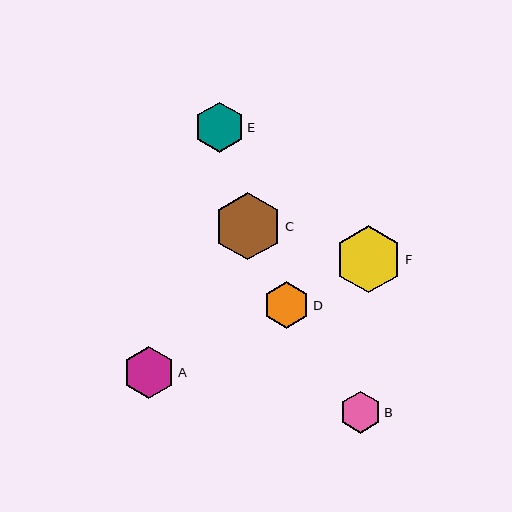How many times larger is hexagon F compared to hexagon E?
Hexagon F is approximately 1.3 times the size of hexagon E.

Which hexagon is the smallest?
Hexagon B is the smallest with a size of approximately 42 pixels.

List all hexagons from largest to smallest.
From largest to smallest: C, F, A, E, D, B.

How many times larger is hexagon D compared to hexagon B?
Hexagon D is approximately 1.1 times the size of hexagon B.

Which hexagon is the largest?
Hexagon C is the largest with a size of approximately 68 pixels.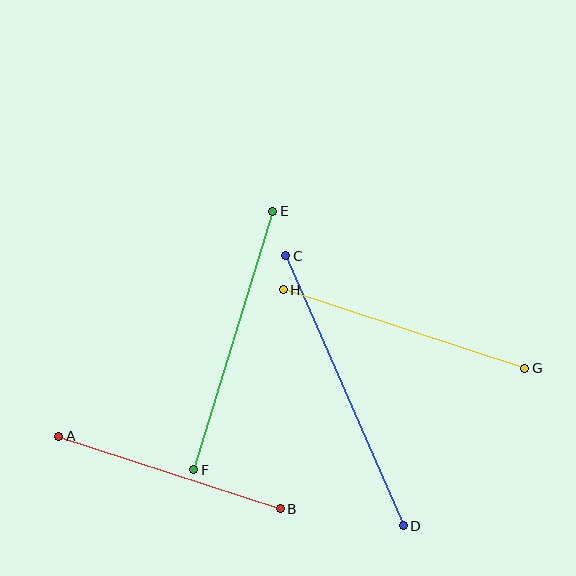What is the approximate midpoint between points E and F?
The midpoint is at approximately (233, 340) pixels.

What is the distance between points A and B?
The distance is approximately 233 pixels.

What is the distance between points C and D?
The distance is approximately 294 pixels.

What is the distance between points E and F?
The distance is approximately 270 pixels.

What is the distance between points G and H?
The distance is approximately 254 pixels.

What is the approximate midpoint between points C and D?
The midpoint is at approximately (345, 391) pixels.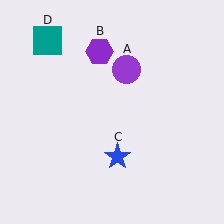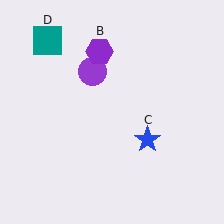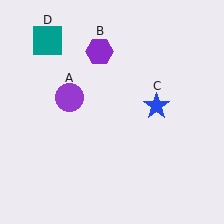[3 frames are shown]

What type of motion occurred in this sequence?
The purple circle (object A), blue star (object C) rotated counterclockwise around the center of the scene.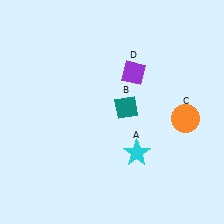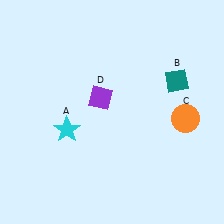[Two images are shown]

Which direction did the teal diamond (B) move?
The teal diamond (B) moved right.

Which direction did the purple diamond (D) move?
The purple diamond (D) moved left.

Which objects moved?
The objects that moved are: the cyan star (A), the teal diamond (B), the purple diamond (D).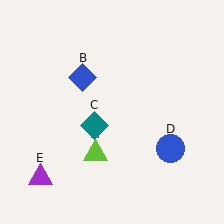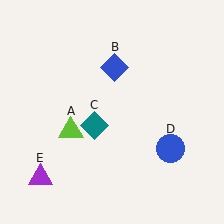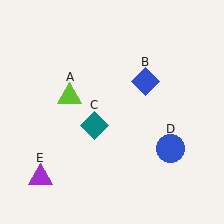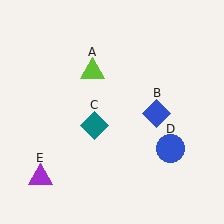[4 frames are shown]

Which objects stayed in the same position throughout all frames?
Teal diamond (object C) and blue circle (object D) and purple triangle (object E) remained stationary.